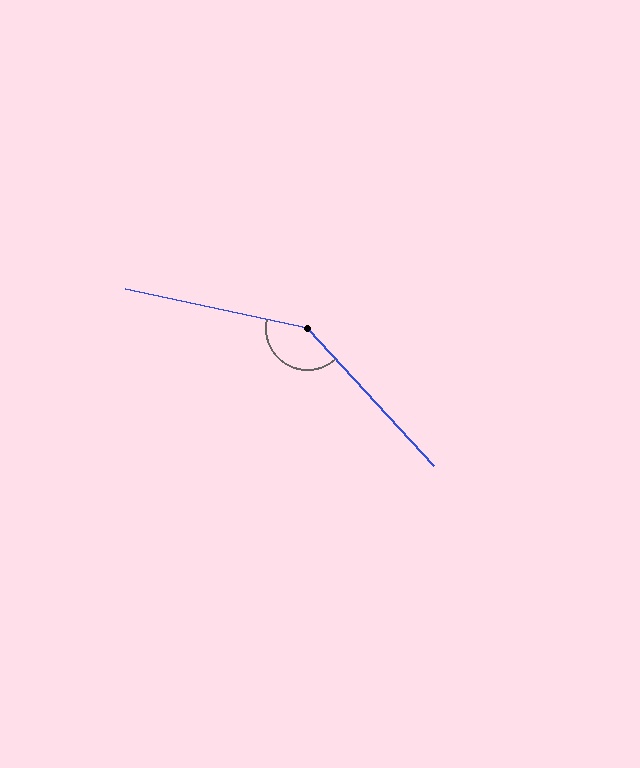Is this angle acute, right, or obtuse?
It is obtuse.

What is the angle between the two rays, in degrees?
Approximately 145 degrees.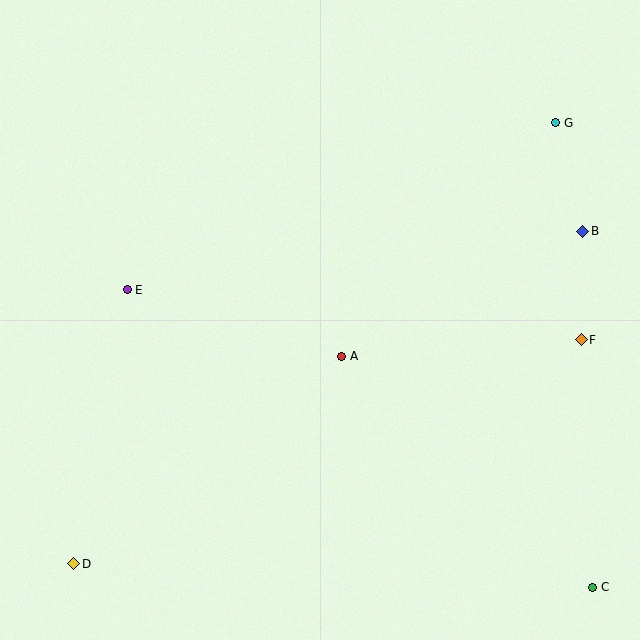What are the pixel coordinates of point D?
Point D is at (74, 564).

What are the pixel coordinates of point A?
Point A is at (342, 356).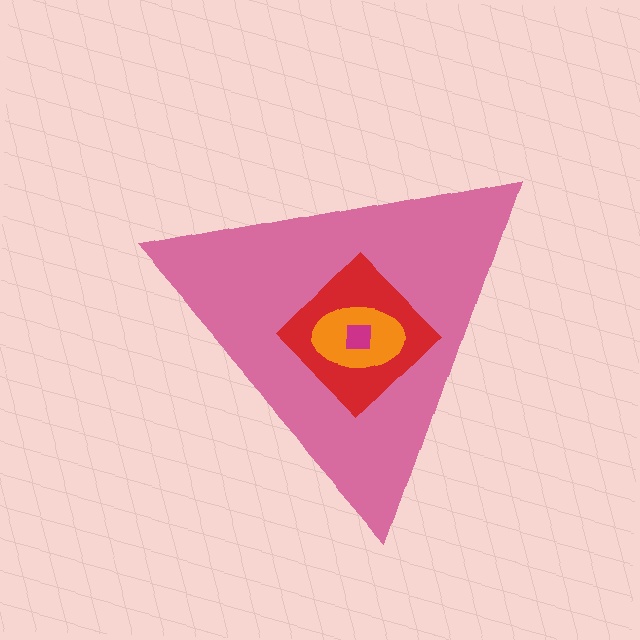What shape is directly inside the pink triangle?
The red diamond.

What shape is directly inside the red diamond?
The orange ellipse.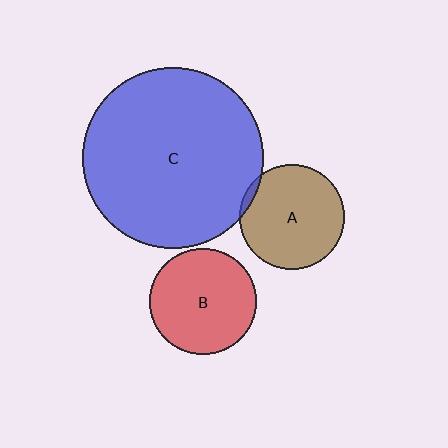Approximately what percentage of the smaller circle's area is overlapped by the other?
Approximately 5%.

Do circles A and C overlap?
Yes.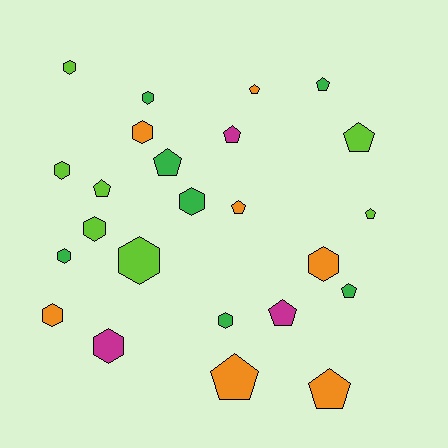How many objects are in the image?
There are 24 objects.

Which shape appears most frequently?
Pentagon, with 12 objects.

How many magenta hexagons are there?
There is 1 magenta hexagon.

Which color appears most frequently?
Orange, with 7 objects.